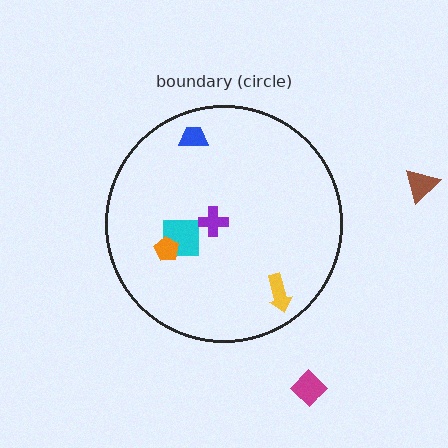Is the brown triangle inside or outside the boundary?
Outside.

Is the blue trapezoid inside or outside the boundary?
Inside.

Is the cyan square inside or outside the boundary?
Inside.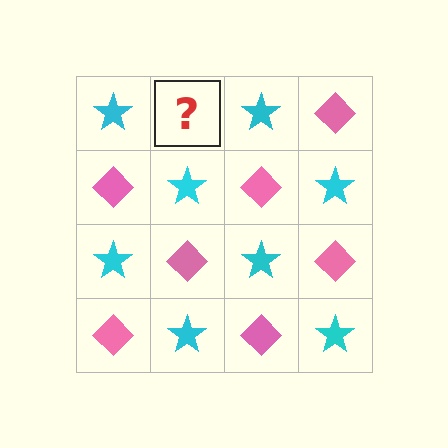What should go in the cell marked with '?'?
The missing cell should contain a pink diamond.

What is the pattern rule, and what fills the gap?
The rule is that it alternates cyan star and pink diamond in a checkerboard pattern. The gap should be filled with a pink diamond.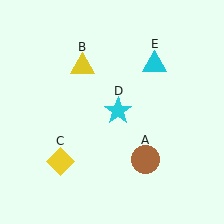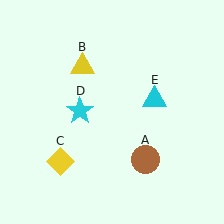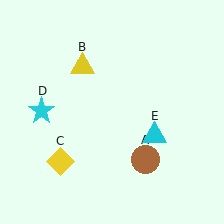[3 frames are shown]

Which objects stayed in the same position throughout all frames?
Brown circle (object A) and yellow triangle (object B) and yellow diamond (object C) remained stationary.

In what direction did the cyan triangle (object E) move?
The cyan triangle (object E) moved down.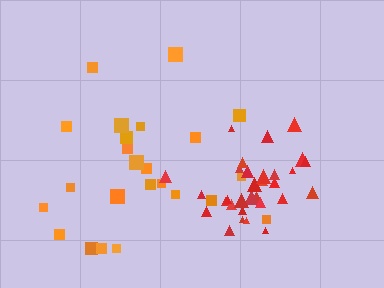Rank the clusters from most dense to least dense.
red, orange.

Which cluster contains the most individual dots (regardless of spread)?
Red (32).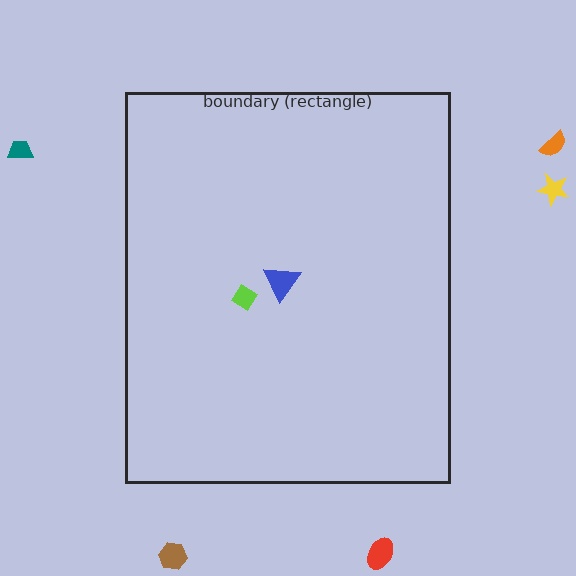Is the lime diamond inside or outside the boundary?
Inside.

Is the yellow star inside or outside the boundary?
Outside.